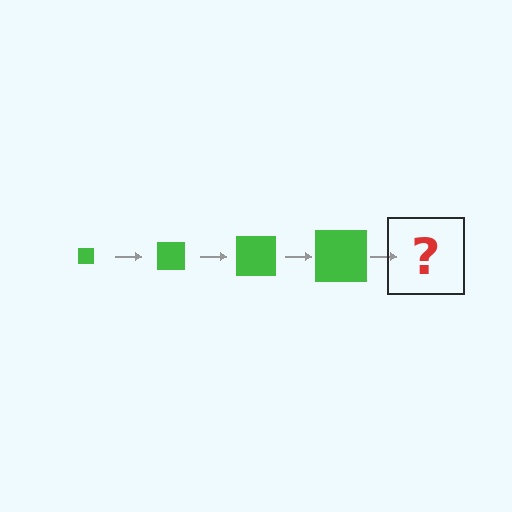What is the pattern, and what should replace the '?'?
The pattern is that the square gets progressively larger each step. The '?' should be a green square, larger than the previous one.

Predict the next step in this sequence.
The next step is a green square, larger than the previous one.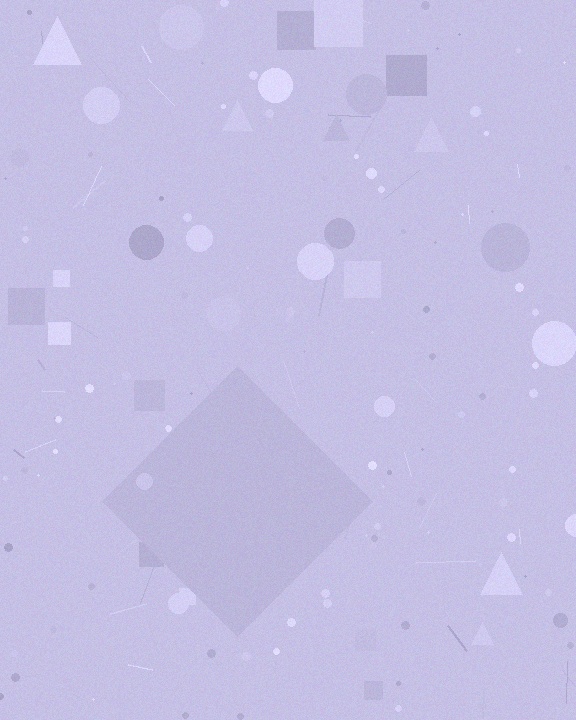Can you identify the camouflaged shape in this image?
The camouflaged shape is a diamond.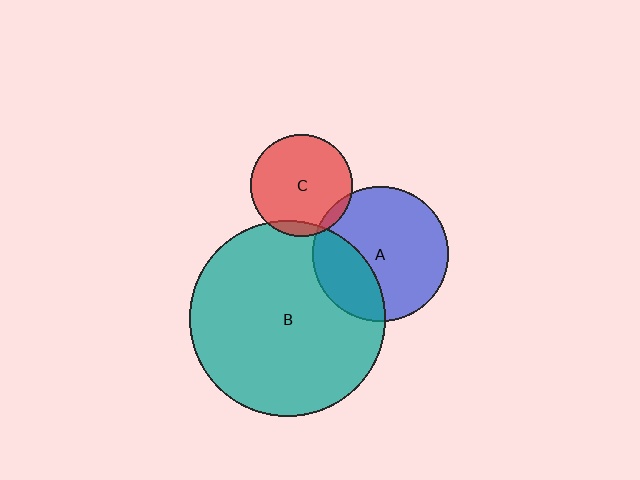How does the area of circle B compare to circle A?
Approximately 2.1 times.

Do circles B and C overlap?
Yes.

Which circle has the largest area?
Circle B (teal).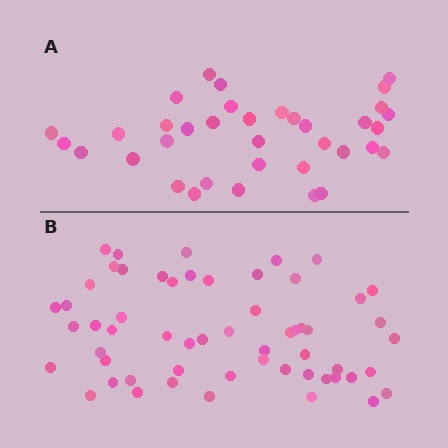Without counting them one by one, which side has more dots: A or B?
Region B (the bottom region) has more dots.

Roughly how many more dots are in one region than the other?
Region B has approximately 20 more dots than region A.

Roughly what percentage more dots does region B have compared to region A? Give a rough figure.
About 60% more.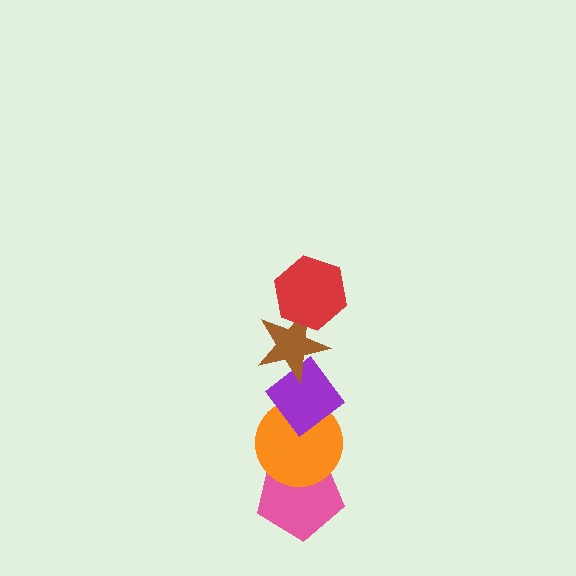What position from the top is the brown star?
The brown star is 2nd from the top.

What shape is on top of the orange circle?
The purple diamond is on top of the orange circle.